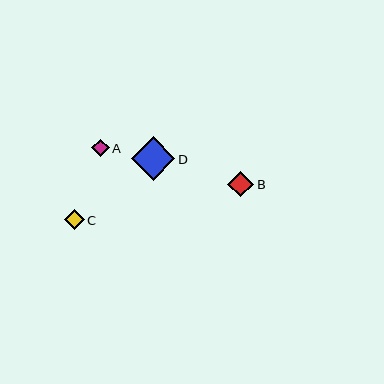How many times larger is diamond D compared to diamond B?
Diamond D is approximately 1.7 times the size of diamond B.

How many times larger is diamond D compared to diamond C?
Diamond D is approximately 2.2 times the size of diamond C.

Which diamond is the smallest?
Diamond A is the smallest with a size of approximately 17 pixels.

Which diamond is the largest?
Diamond D is the largest with a size of approximately 43 pixels.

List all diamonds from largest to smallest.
From largest to smallest: D, B, C, A.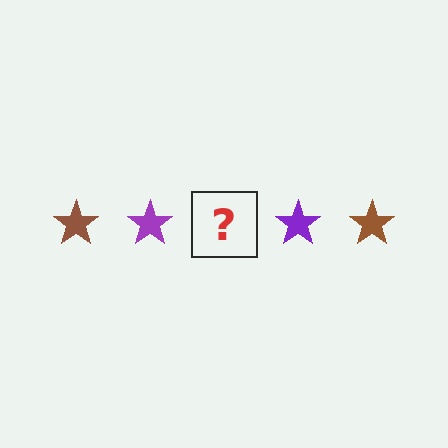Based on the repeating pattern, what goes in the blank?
The blank should be a brown star.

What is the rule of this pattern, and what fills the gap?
The rule is that the pattern cycles through brown, purple stars. The gap should be filled with a brown star.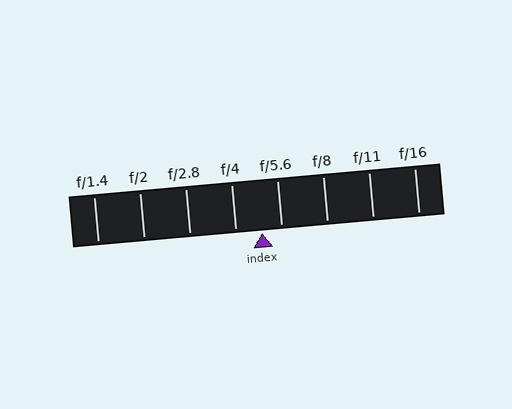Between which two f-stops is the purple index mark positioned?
The index mark is between f/4 and f/5.6.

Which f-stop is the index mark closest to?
The index mark is closest to f/5.6.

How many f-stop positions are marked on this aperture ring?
There are 8 f-stop positions marked.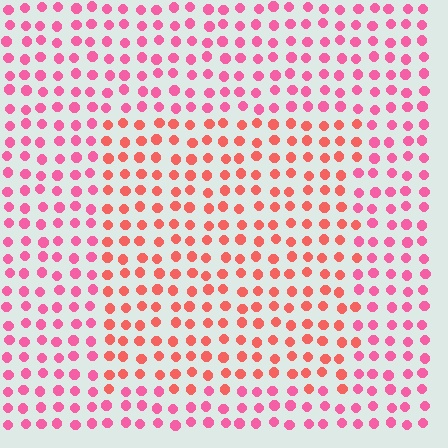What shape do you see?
I see a rectangle.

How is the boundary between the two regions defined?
The boundary is defined purely by a slight shift in hue (about 30 degrees). Spacing, size, and orientation are identical on both sides.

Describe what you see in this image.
The image is filled with small pink elements in a uniform arrangement. A rectangle-shaped region is visible where the elements are tinted to a slightly different hue, forming a subtle color boundary.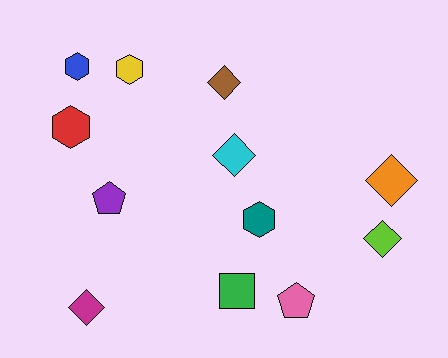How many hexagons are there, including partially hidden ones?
There are 4 hexagons.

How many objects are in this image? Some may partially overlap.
There are 12 objects.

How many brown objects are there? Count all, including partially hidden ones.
There is 1 brown object.